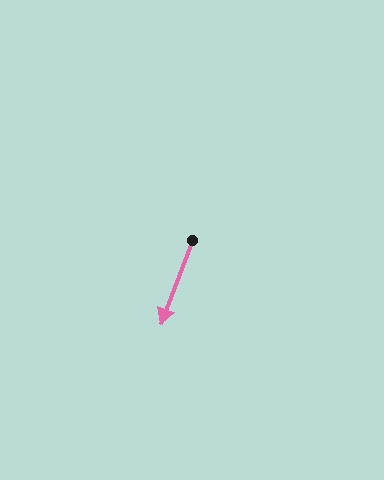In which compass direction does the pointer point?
South.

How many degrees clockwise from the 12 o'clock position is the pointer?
Approximately 200 degrees.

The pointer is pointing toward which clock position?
Roughly 7 o'clock.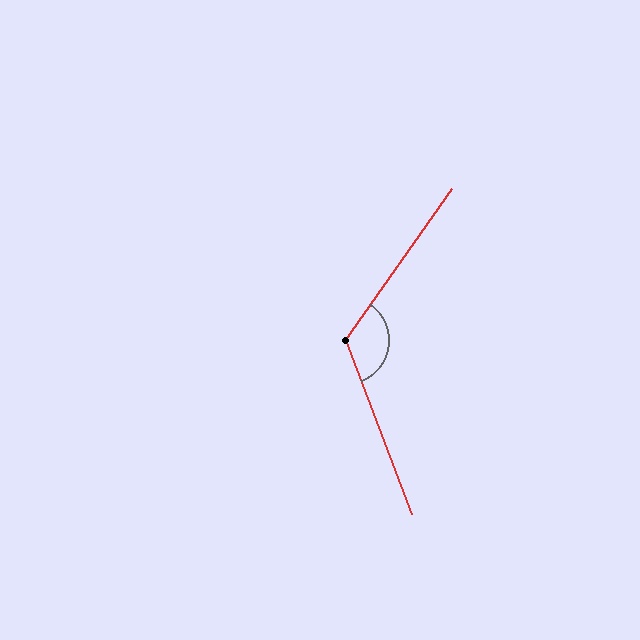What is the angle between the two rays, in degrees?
Approximately 124 degrees.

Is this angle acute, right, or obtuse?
It is obtuse.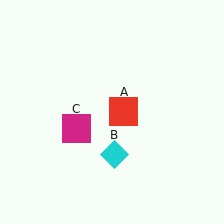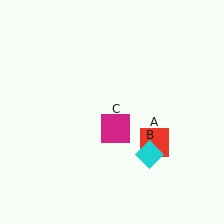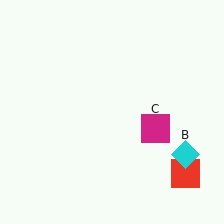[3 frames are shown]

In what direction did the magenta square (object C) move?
The magenta square (object C) moved right.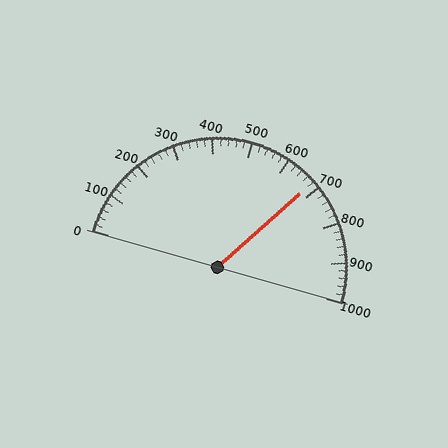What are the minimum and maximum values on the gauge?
The gauge ranges from 0 to 1000.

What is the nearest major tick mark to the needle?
The nearest major tick mark is 700.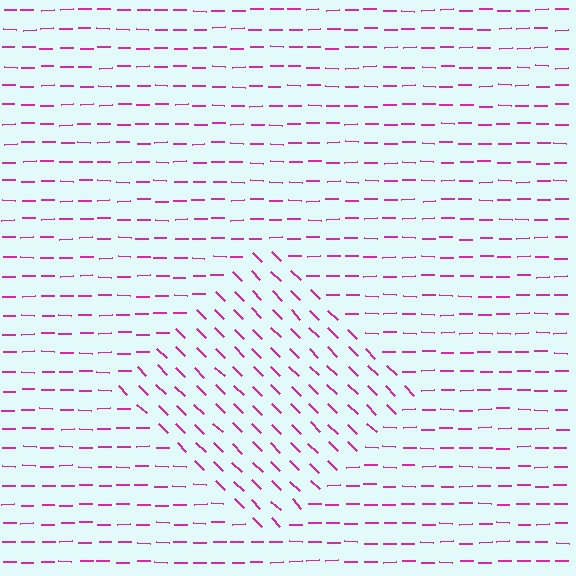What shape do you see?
I see a diamond.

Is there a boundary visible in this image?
Yes, there is a texture boundary formed by a change in line orientation.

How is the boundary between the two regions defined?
The boundary is defined purely by a change in line orientation (approximately 45 degrees difference). All lines are the same color and thickness.